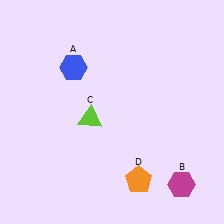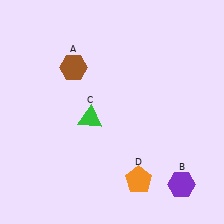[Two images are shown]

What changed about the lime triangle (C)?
In Image 1, C is lime. In Image 2, it changed to green.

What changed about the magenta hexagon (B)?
In Image 1, B is magenta. In Image 2, it changed to purple.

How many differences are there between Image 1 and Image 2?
There are 3 differences between the two images.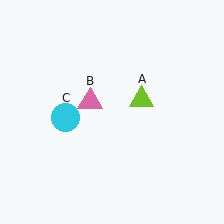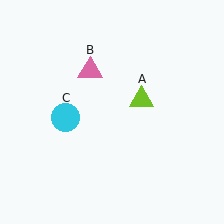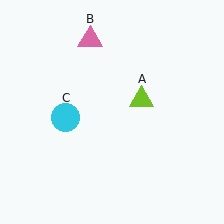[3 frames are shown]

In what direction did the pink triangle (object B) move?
The pink triangle (object B) moved up.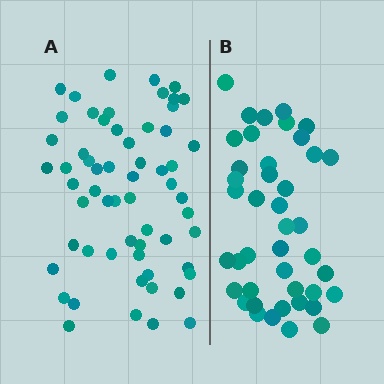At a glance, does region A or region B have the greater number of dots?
Region A (the left region) has more dots.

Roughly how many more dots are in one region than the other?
Region A has approximately 20 more dots than region B.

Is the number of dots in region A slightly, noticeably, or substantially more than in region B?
Region A has noticeably more, but not dramatically so. The ratio is roughly 1.4 to 1.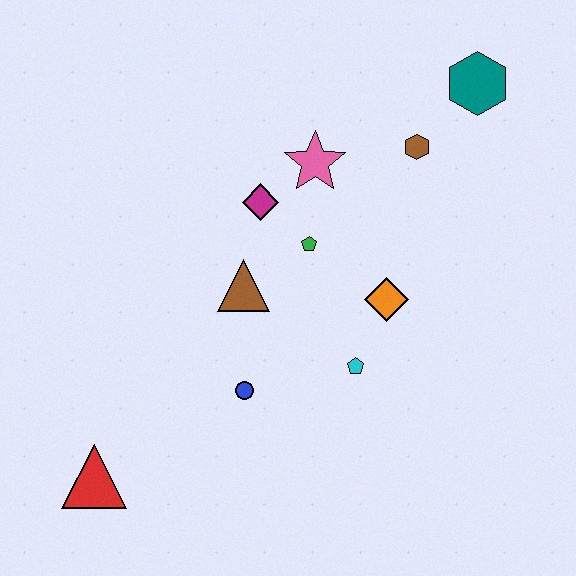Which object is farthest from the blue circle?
The teal hexagon is farthest from the blue circle.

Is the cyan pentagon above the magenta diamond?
No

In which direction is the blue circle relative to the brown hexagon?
The blue circle is below the brown hexagon.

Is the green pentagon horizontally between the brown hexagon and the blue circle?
Yes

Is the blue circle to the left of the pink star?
Yes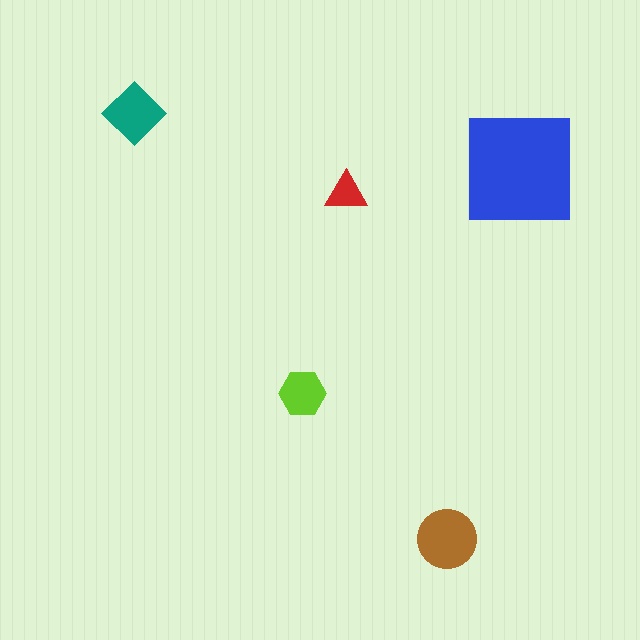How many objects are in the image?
There are 5 objects in the image.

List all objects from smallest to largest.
The red triangle, the lime hexagon, the teal diamond, the brown circle, the blue square.